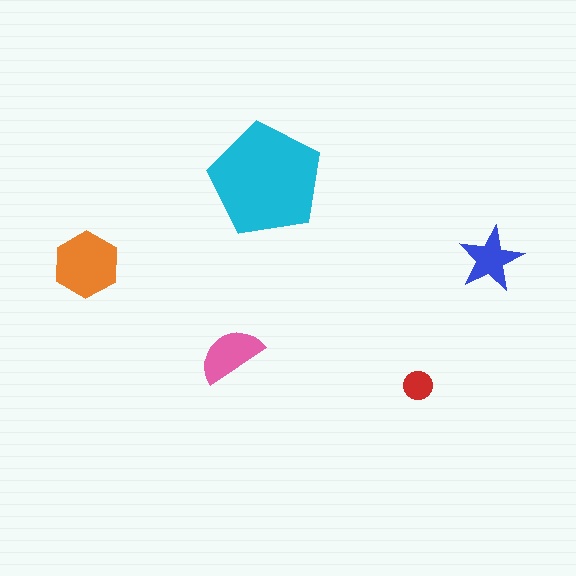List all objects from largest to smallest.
The cyan pentagon, the orange hexagon, the pink semicircle, the blue star, the red circle.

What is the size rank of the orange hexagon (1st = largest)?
2nd.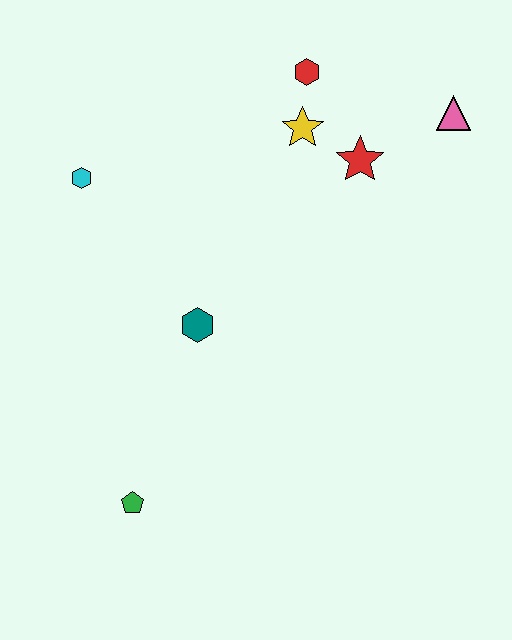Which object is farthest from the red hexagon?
The green pentagon is farthest from the red hexagon.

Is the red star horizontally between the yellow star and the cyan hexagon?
No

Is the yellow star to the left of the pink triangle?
Yes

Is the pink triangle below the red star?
No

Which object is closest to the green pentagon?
The teal hexagon is closest to the green pentagon.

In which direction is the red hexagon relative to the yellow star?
The red hexagon is above the yellow star.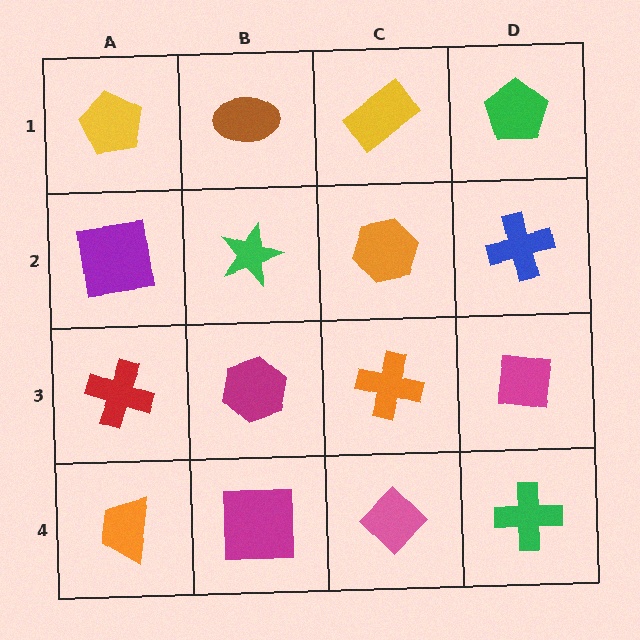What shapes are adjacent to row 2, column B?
A brown ellipse (row 1, column B), a magenta hexagon (row 3, column B), a purple square (row 2, column A), an orange hexagon (row 2, column C).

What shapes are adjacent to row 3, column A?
A purple square (row 2, column A), an orange trapezoid (row 4, column A), a magenta hexagon (row 3, column B).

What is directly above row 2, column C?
A yellow rectangle.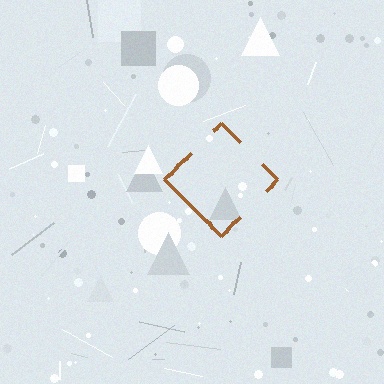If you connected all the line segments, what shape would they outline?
They would outline a diamond.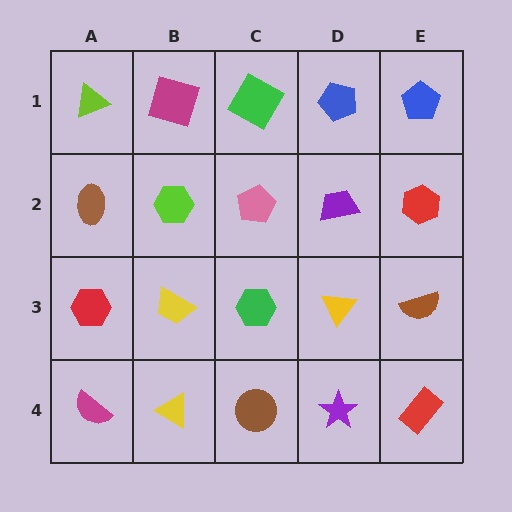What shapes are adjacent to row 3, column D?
A purple trapezoid (row 2, column D), a purple star (row 4, column D), a green hexagon (row 3, column C), a brown semicircle (row 3, column E).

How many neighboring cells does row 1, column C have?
3.